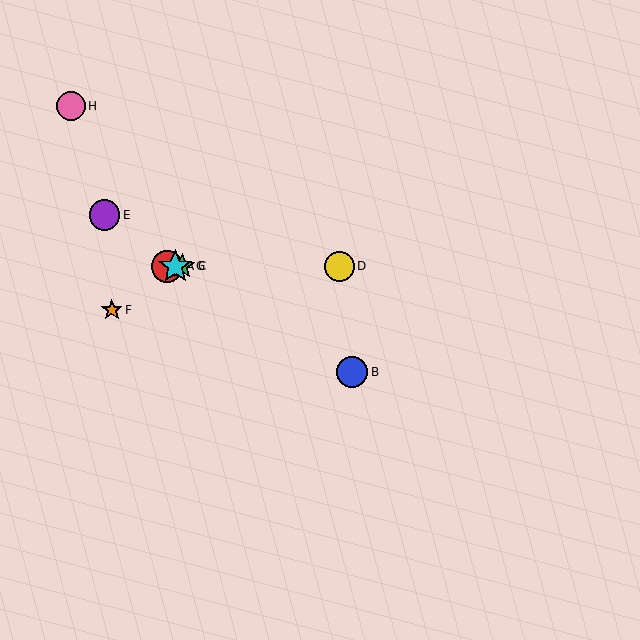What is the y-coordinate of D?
Object D is at y≈266.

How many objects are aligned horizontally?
4 objects (A, C, D, G) are aligned horizontally.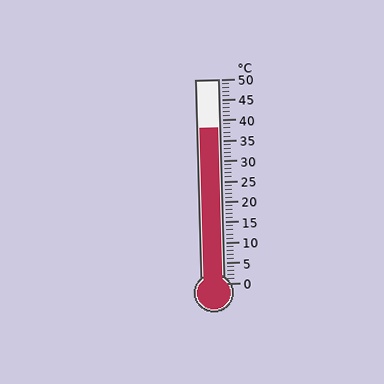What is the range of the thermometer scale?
The thermometer scale ranges from 0°C to 50°C.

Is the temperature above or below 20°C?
The temperature is above 20°C.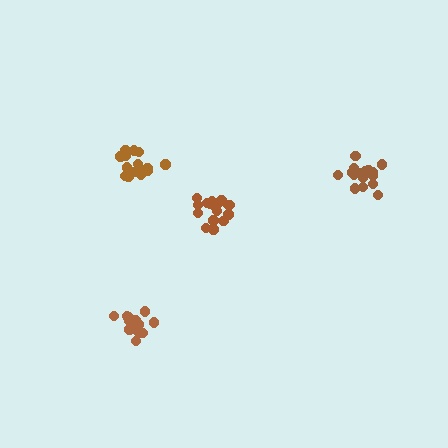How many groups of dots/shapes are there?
There are 4 groups.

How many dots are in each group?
Group 1: 17 dots, Group 2: 17 dots, Group 3: 17 dots, Group 4: 21 dots (72 total).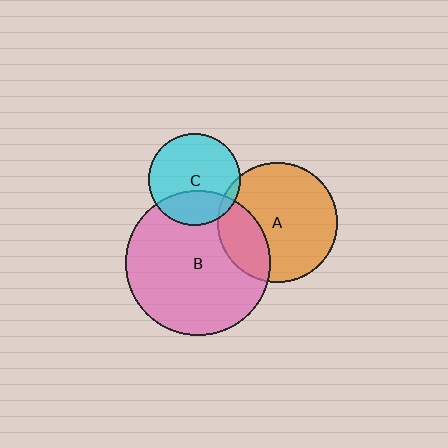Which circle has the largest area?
Circle B (pink).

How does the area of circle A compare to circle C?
Approximately 1.7 times.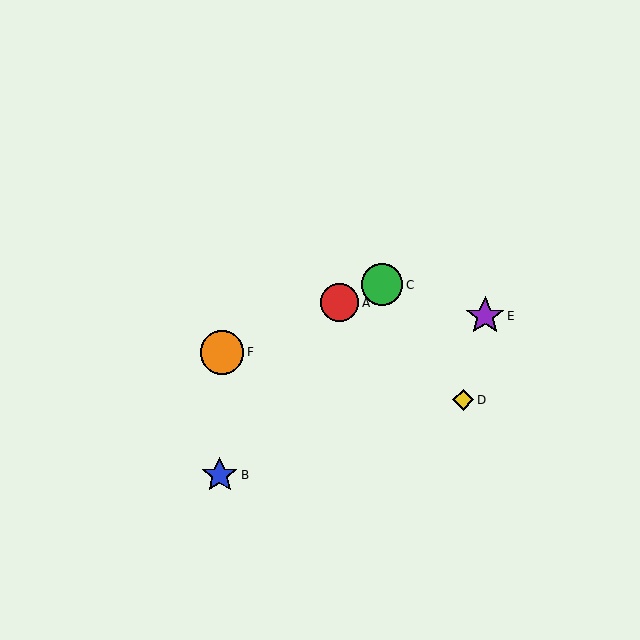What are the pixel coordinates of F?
Object F is at (222, 352).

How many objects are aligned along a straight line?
3 objects (A, C, F) are aligned along a straight line.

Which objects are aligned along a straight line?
Objects A, C, F are aligned along a straight line.